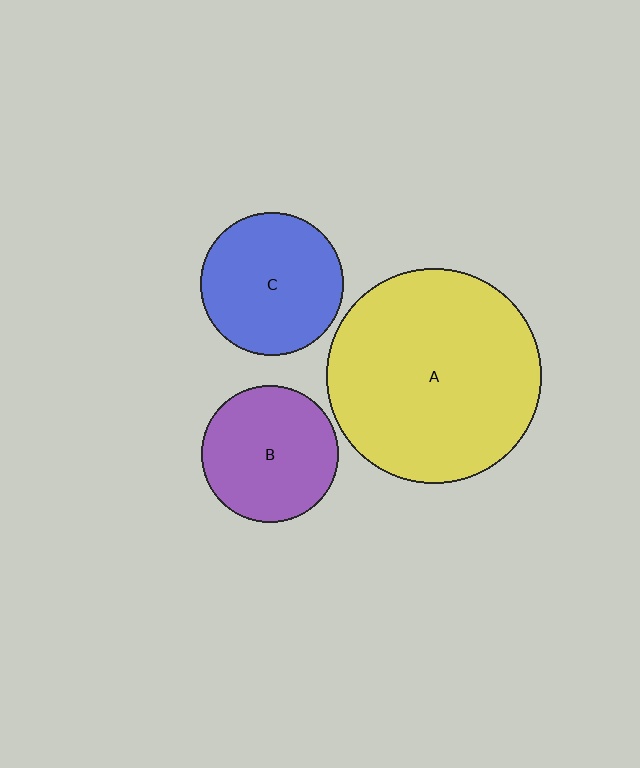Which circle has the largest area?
Circle A (yellow).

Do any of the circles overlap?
No, none of the circles overlap.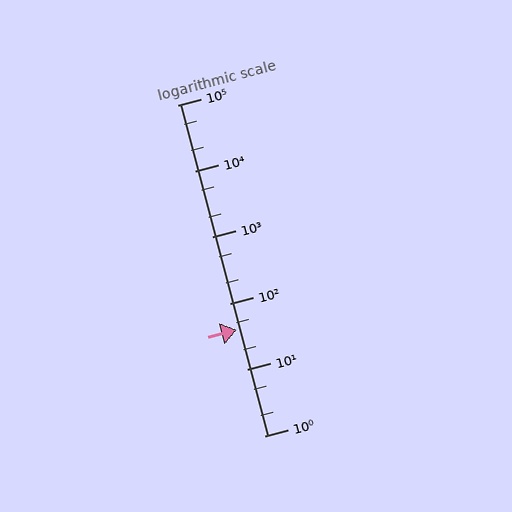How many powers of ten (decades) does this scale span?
The scale spans 5 decades, from 1 to 100000.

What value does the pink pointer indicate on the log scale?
The pointer indicates approximately 40.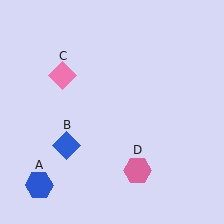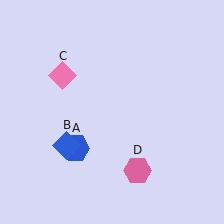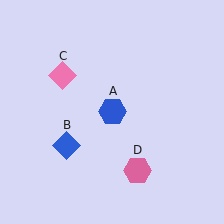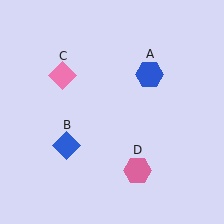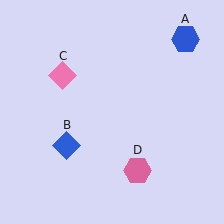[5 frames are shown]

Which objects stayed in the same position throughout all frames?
Blue diamond (object B) and pink diamond (object C) and pink hexagon (object D) remained stationary.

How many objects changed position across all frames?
1 object changed position: blue hexagon (object A).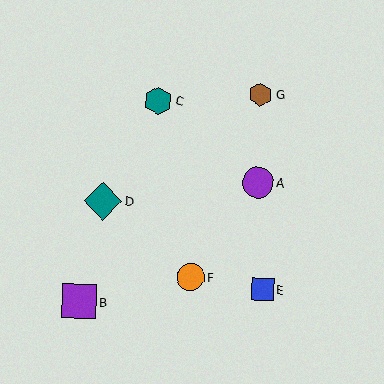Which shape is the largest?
The teal diamond (labeled D) is the largest.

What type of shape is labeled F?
Shape F is an orange circle.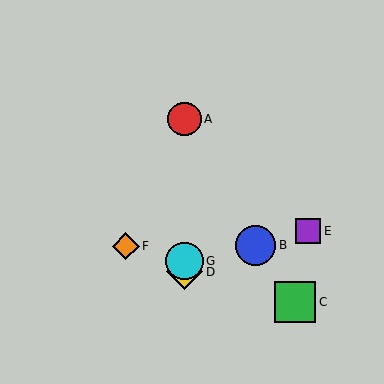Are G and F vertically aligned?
No, G is at x≈185 and F is at x≈126.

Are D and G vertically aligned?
Yes, both are at x≈185.